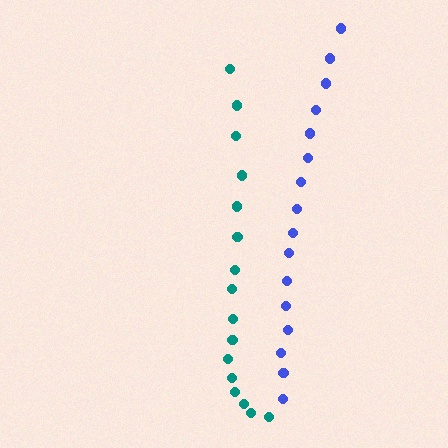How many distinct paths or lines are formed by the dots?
There are 2 distinct paths.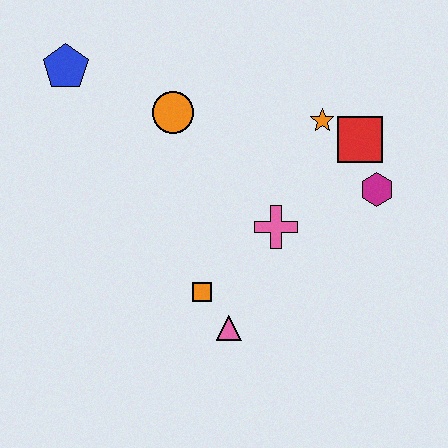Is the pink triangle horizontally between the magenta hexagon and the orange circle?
Yes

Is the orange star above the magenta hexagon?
Yes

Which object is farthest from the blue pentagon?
The magenta hexagon is farthest from the blue pentagon.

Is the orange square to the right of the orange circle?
Yes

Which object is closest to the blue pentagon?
The orange circle is closest to the blue pentagon.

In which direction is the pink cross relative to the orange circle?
The pink cross is below the orange circle.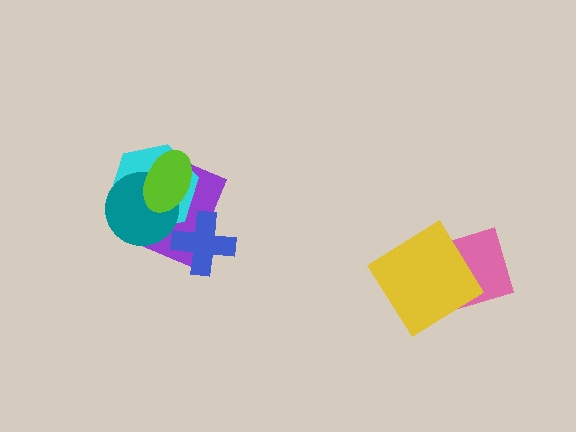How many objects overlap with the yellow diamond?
1 object overlaps with the yellow diamond.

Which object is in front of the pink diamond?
The yellow diamond is in front of the pink diamond.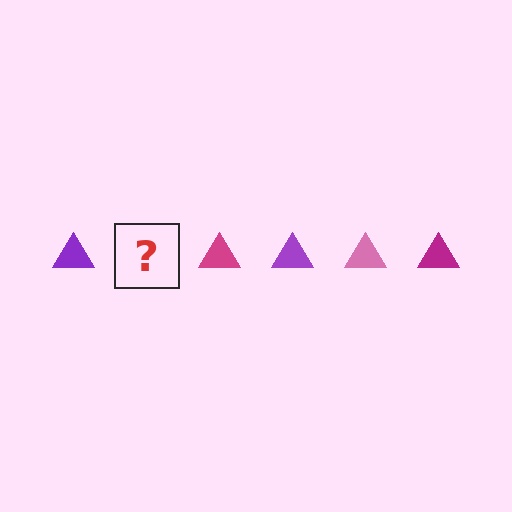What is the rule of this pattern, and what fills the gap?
The rule is that the pattern cycles through purple, pink, magenta triangles. The gap should be filled with a pink triangle.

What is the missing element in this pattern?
The missing element is a pink triangle.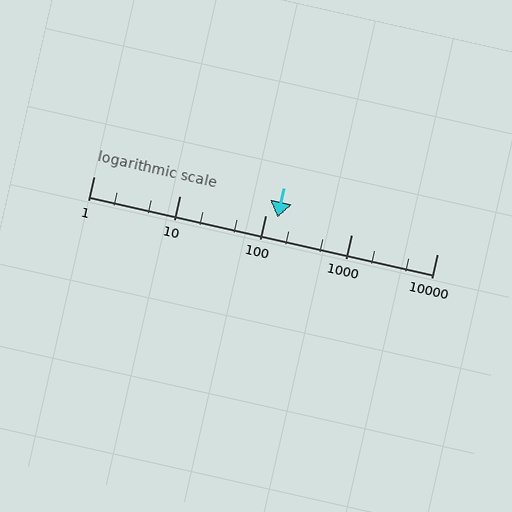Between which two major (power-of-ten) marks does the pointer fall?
The pointer is between 100 and 1000.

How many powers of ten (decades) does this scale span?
The scale spans 4 decades, from 1 to 10000.